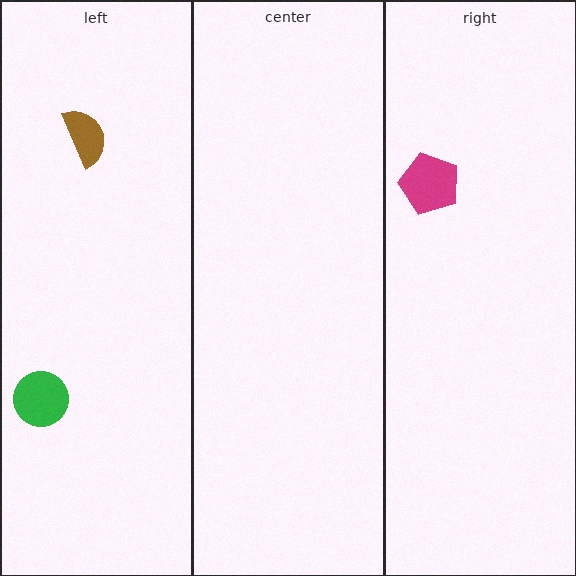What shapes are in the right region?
The magenta pentagon.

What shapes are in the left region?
The green circle, the brown semicircle.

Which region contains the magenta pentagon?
The right region.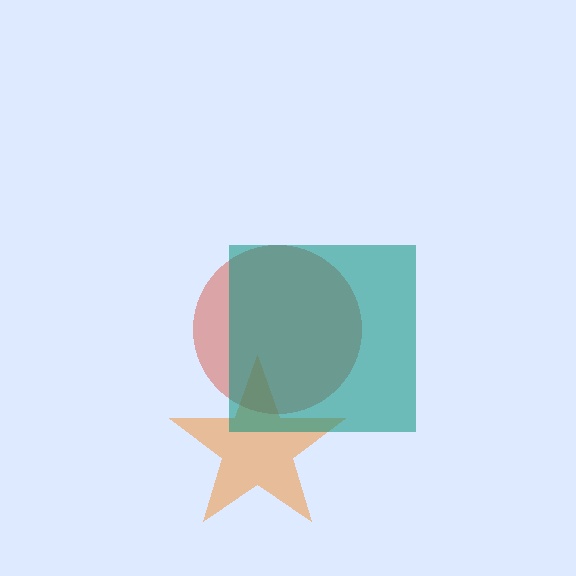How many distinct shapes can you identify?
There are 3 distinct shapes: an orange star, a red circle, a teal square.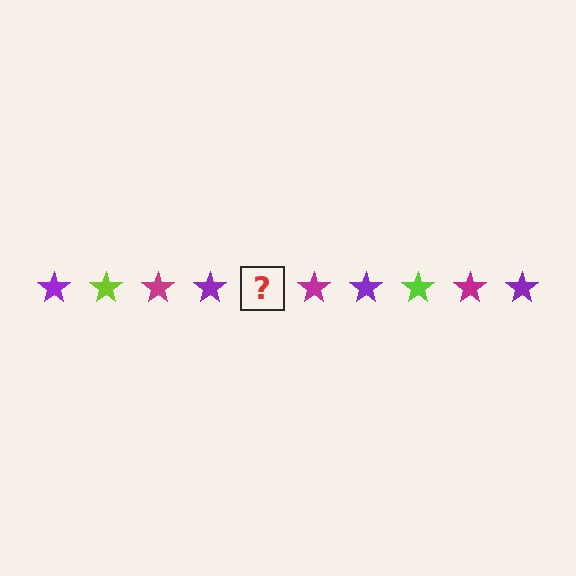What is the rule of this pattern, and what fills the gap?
The rule is that the pattern cycles through purple, lime, magenta stars. The gap should be filled with a lime star.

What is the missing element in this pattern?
The missing element is a lime star.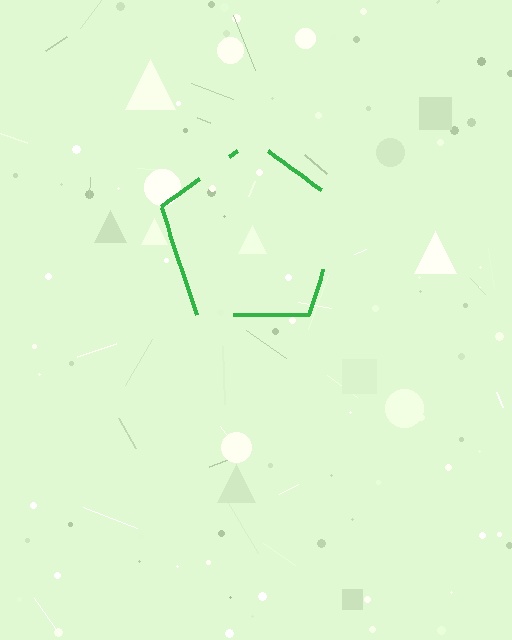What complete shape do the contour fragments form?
The contour fragments form a pentagon.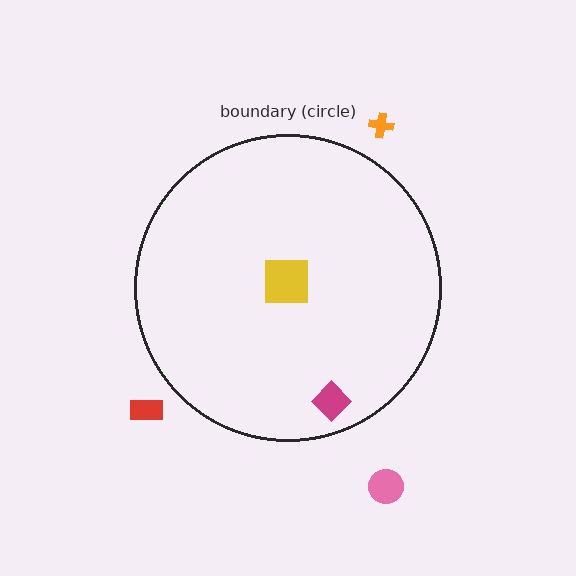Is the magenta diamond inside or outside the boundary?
Inside.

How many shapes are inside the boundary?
2 inside, 3 outside.